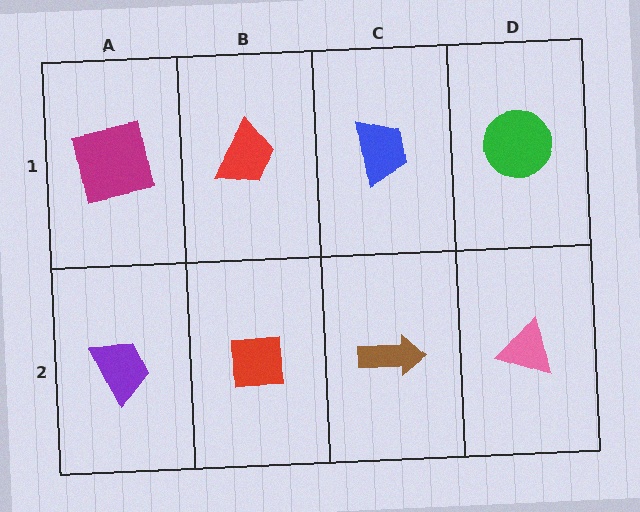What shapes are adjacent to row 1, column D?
A pink triangle (row 2, column D), a blue trapezoid (row 1, column C).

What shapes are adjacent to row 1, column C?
A brown arrow (row 2, column C), a red trapezoid (row 1, column B), a green circle (row 1, column D).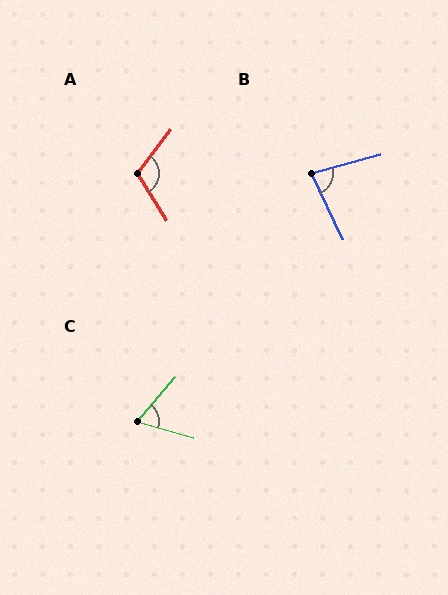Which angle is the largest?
A, at approximately 112 degrees.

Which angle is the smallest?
C, at approximately 66 degrees.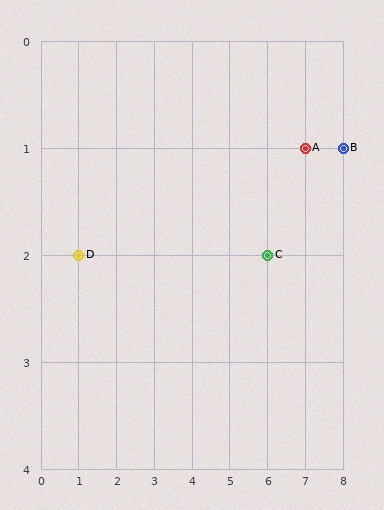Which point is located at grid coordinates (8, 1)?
Point B is at (8, 1).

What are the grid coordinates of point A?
Point A is at grid coordinates (7, 1).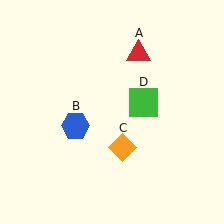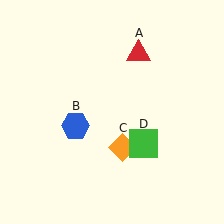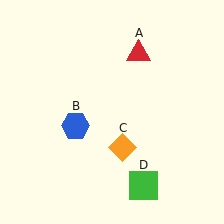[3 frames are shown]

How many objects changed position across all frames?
1 object changed position: green square (object D).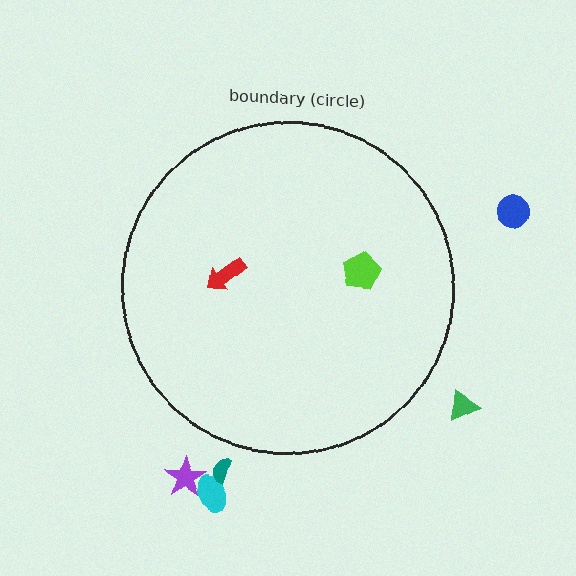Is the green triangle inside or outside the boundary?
Outside.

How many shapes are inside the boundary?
2 inside, 5 outside.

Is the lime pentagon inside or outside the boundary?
Inside.